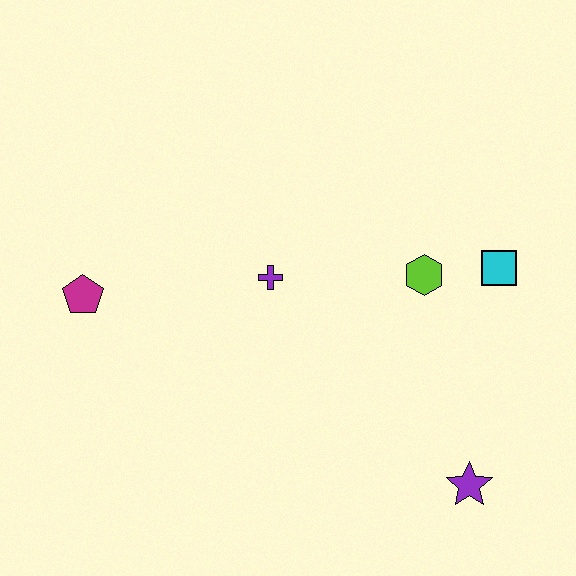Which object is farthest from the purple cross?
The purple star is farthest from the purple cross.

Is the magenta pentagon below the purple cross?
Yes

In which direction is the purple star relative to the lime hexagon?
The purple star is below the lime hexagon.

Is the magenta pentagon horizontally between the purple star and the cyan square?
No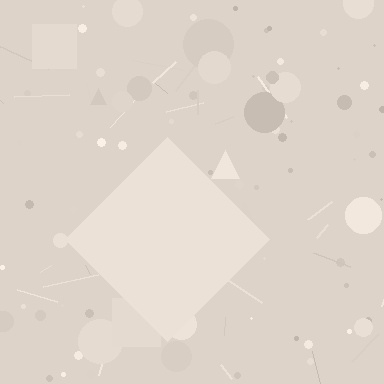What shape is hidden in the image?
A diamond is hidden in the image.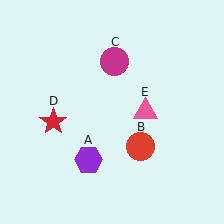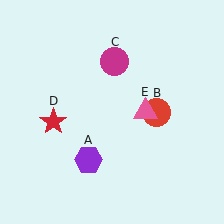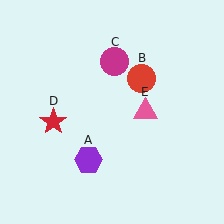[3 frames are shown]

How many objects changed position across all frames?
1 object changed position: red circle (object B).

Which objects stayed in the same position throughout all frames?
Purple hexagon (object A) and magenta circle (object C) and red star (object D) and pink triangle (object E) remained stationary.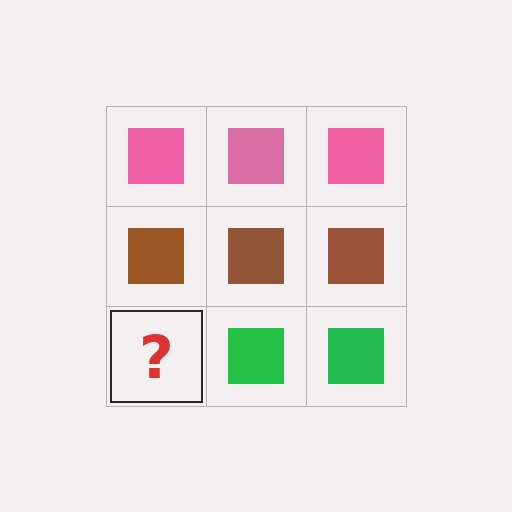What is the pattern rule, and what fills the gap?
The rule is that each row has a consistent color. The gap should be filled with a green square.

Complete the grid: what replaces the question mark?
The question mark should be replaced with a green square.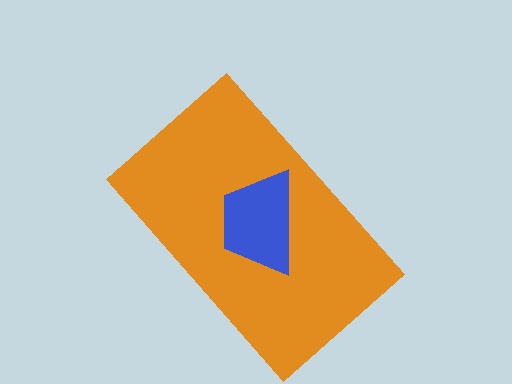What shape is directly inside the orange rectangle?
The blue trapezoid.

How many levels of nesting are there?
2.